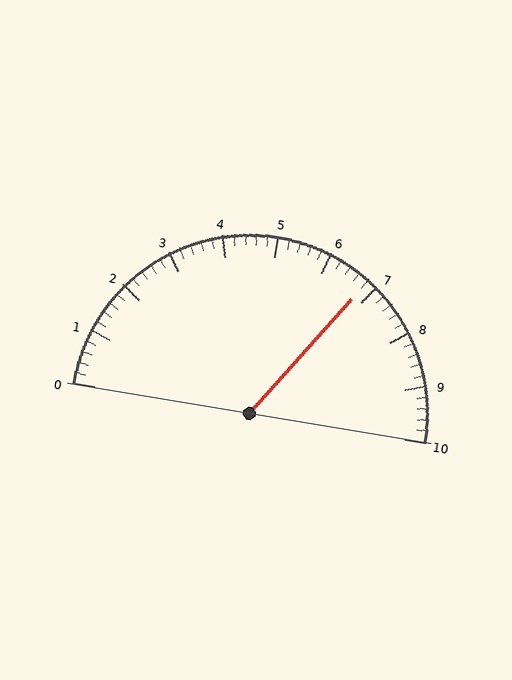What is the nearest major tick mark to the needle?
The nearest major tick mark is 7.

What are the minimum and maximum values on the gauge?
The gauge ranges from 0 to 10.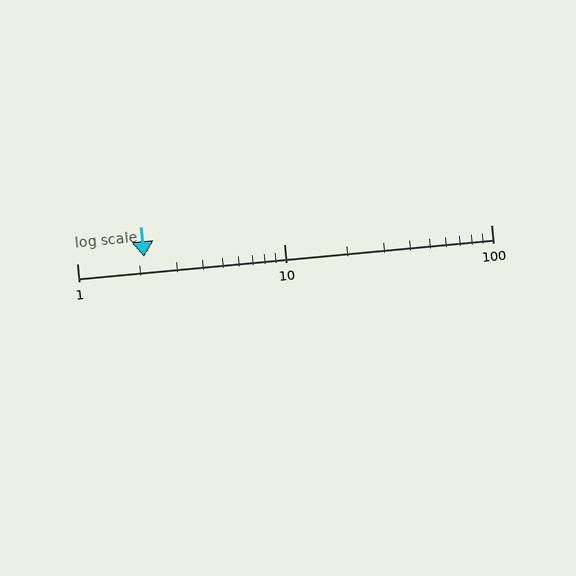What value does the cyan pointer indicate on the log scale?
The pointer indicates approximately 2.1.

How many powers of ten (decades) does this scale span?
The scale spans 2 decades, from 1 to 100.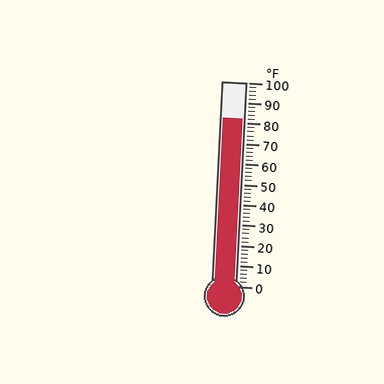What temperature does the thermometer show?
The thermometer shows approximately 82°F.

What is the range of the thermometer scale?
The thermometer scale ranges from 0°F to 100°F.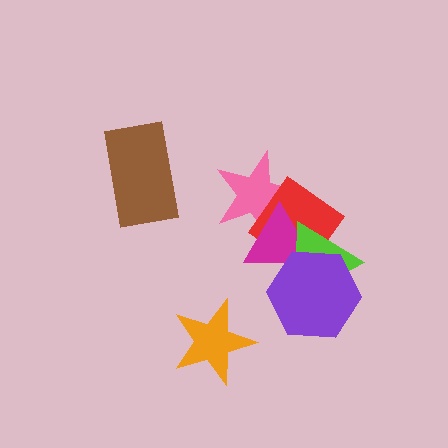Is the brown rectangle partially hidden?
No, no other shape covers it.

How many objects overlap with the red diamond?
4 objects overlap with the red diamond.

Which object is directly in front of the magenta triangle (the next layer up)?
The lime triangle is directly in front of the magenta triangle.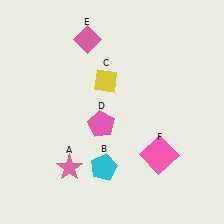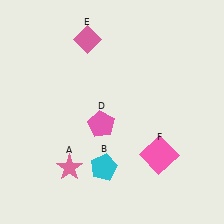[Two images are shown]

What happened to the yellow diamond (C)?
The yellow diamond (C) was removed in Image 2. It was in the top-left area of Image 1.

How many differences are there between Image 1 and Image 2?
There is 1 difference between the two images.